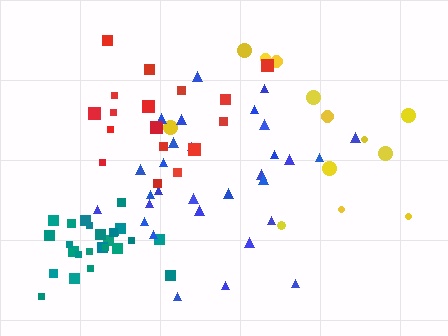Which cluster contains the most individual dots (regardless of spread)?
Blue (30).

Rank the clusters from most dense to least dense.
teal, red, blue, yellow.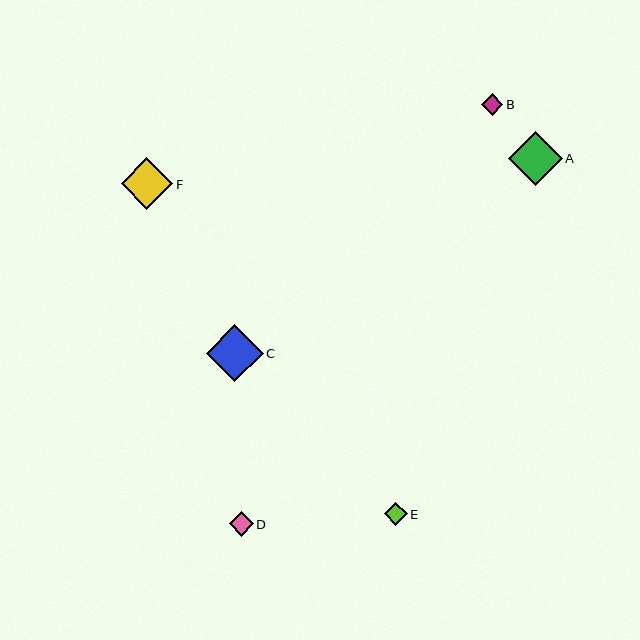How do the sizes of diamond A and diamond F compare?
Diamond A and diamond F are approximately the same size.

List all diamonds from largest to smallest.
From largest to smallest: C, A, F, D, E, B.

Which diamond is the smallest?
Diamond B is the smallest with a size of approximately 21 pixels.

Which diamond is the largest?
Diamond C is the largest with a size of approximately 57 pixels.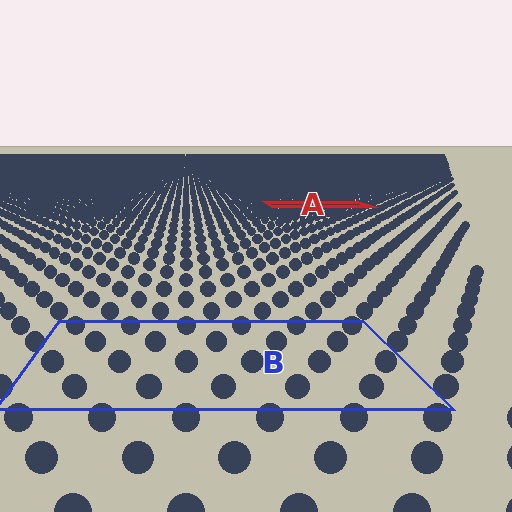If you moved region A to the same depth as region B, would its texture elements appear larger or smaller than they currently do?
They would appear larger. At a closer depth, the same texture elements are projected at a bigger on-screen size.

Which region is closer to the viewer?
Region B is closer. The texture elements there are larger and more spread out.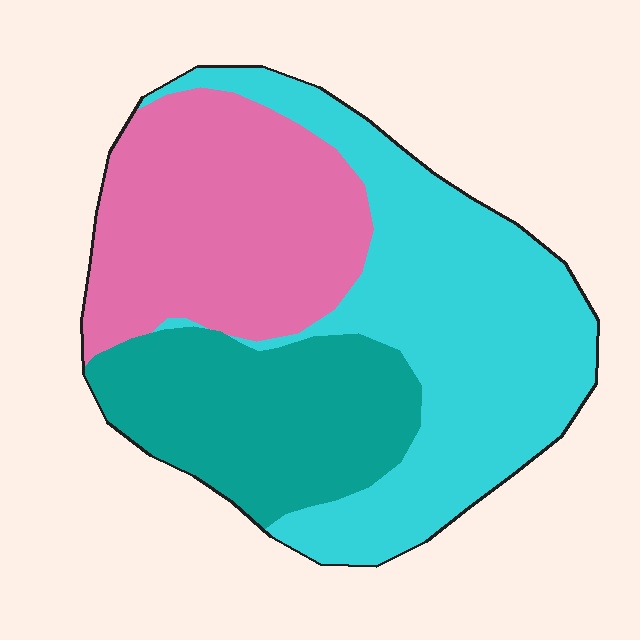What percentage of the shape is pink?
Pink covers roughly 30% of the shape.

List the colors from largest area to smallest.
From largest to smallest: cyan, pink, teal.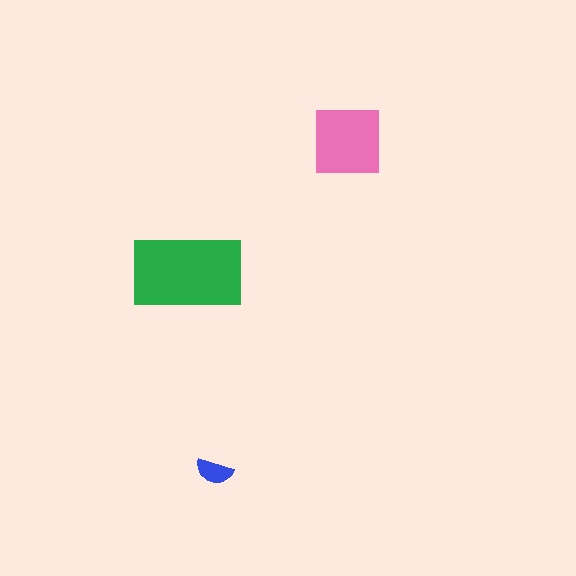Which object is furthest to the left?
The green rectangle is leftmost.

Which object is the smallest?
The blue semicircle.